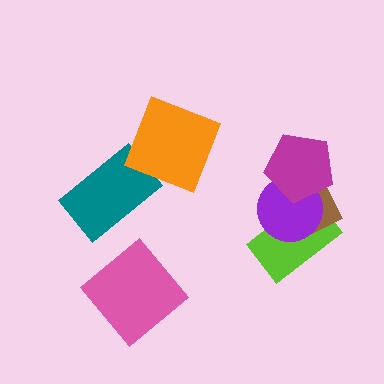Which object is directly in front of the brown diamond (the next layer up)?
The purple circle is directly in front of the brown diamond.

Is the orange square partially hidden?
No, no other shape covers it.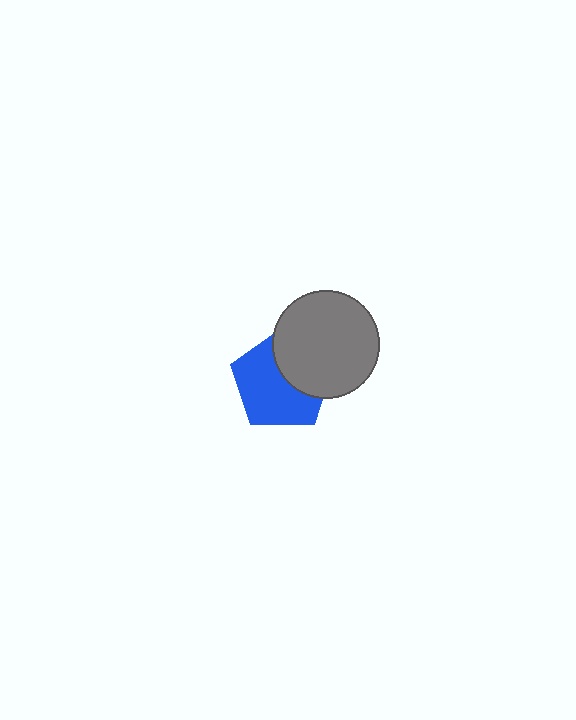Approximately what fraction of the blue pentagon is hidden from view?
Roughly 37% of the blue pentagon is hidden behind the gray circle.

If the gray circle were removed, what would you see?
You would see the complete blue pentagon.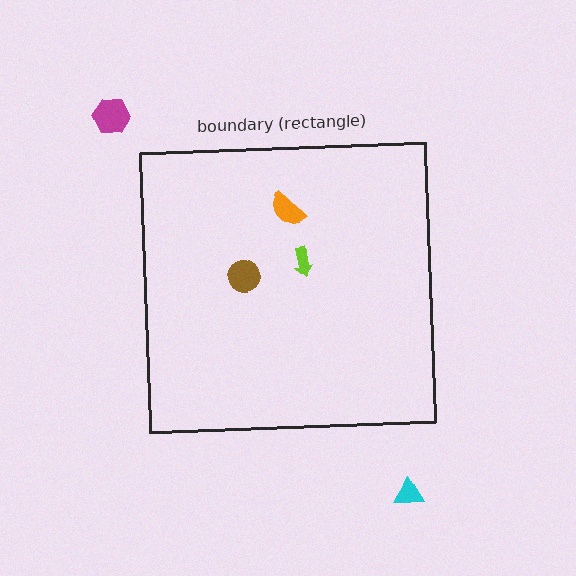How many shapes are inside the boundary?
3 inside, 2 outside.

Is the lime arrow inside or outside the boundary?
Inside.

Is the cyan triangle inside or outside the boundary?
Outside.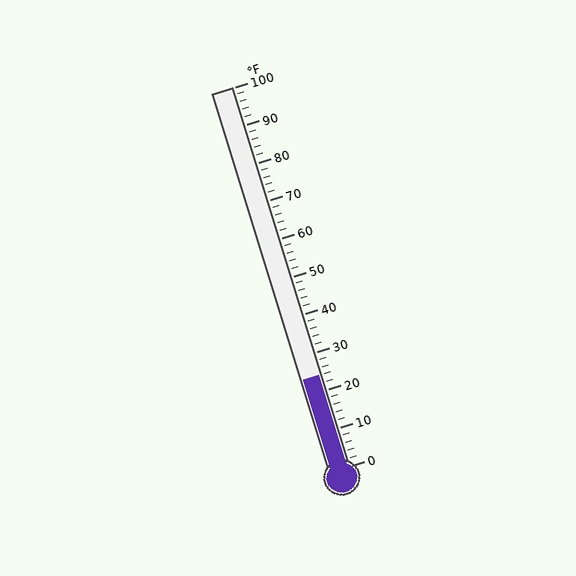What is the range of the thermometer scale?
The thermometer scale ranges from 0°F to 100°F.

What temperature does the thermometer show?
The thermometer shows approximately 24°F.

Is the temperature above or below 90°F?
The temperature is below 90°F.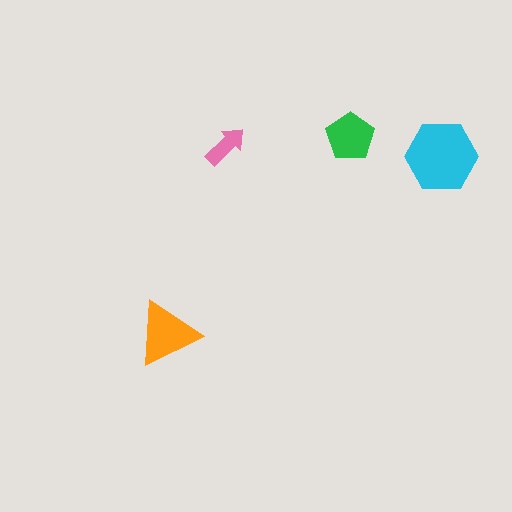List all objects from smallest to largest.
The pink arrow, the green pentagon, the orange triangle, the cyan hexagon.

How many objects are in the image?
There are 4 objects in the image.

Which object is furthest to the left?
The orange triangle is leftmost.